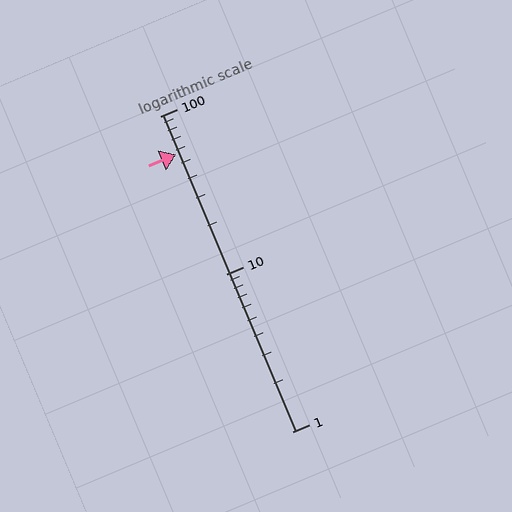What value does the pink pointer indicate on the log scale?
The pointer indicates approximately 57.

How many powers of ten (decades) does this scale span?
The scale spans 2 decades, from 1 to 100.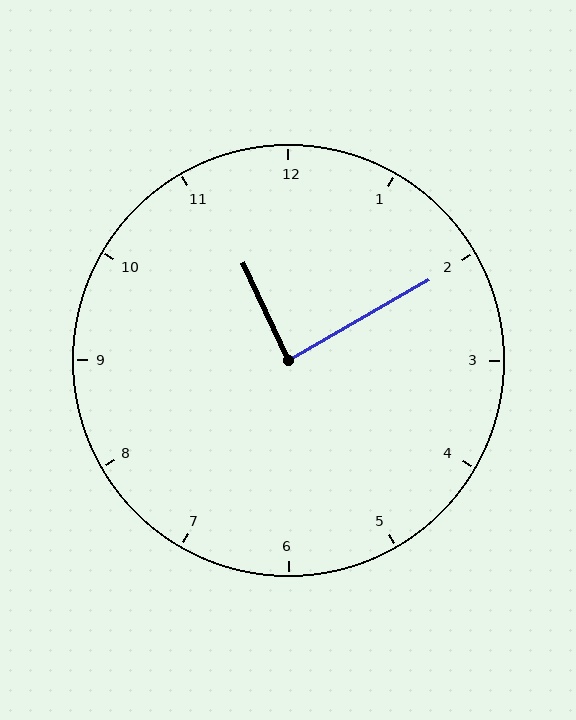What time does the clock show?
11:10.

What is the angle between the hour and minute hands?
Approximately 85 degrees.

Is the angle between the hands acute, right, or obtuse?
It is right.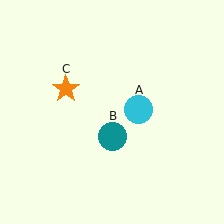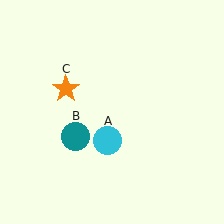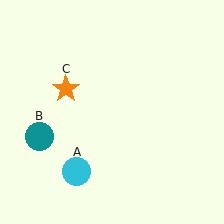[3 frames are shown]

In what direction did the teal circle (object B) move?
The teal circle (object B) moved left.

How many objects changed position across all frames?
2 objects changed position: cyan circle (object A), teal circle (object B).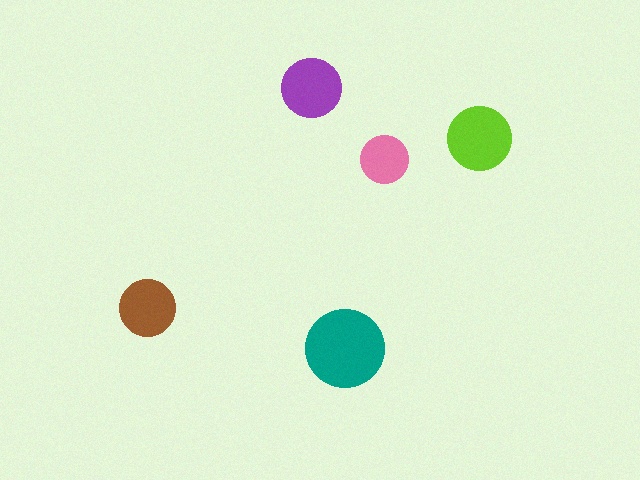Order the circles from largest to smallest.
the teal one, the lime one, the purple one, the brown one, the pink one.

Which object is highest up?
The purple circle is topmost.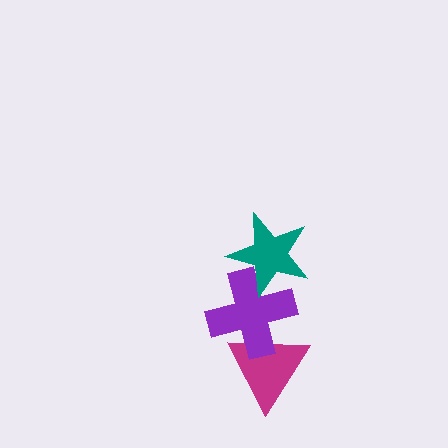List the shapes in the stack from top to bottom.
From top to bottom: the teal star, the purple cross, the magenta triangle.